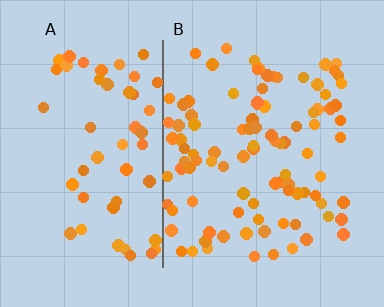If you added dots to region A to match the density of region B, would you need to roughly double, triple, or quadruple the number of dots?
Approximately double.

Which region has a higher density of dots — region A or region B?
B (the right).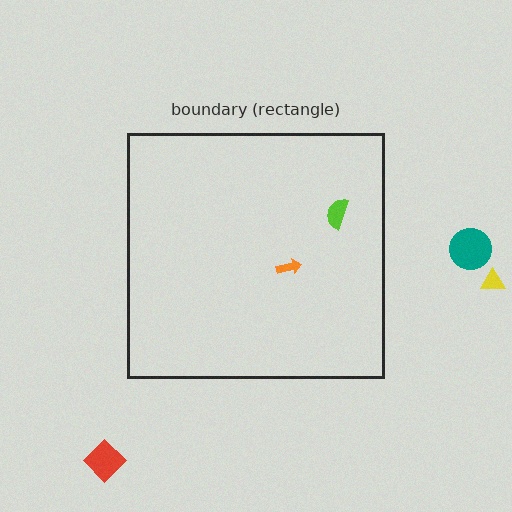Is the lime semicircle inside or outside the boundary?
Inside.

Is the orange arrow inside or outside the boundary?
Inside.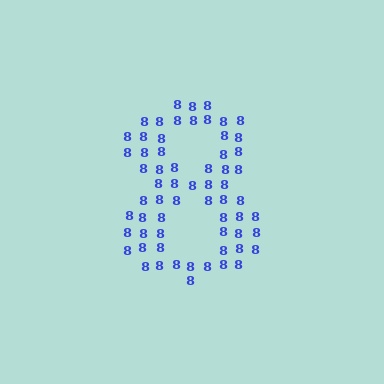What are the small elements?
The small elements are digit 8's.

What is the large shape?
The large shape is the digit 8.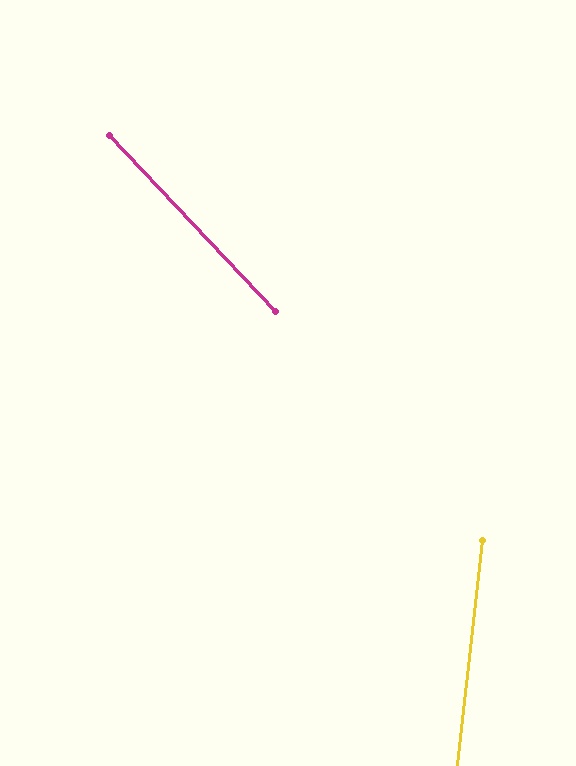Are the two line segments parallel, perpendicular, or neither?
Neither parallel nor perpendicular — they differ by about 50°.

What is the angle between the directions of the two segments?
Approximately 50 degrees.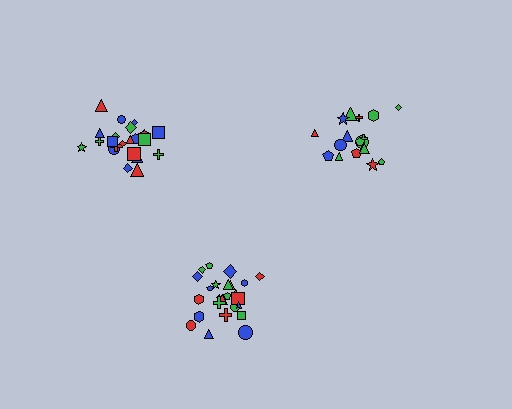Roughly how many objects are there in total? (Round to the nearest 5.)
Roughly 65 objects in total.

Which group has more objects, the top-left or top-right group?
The top-left group.